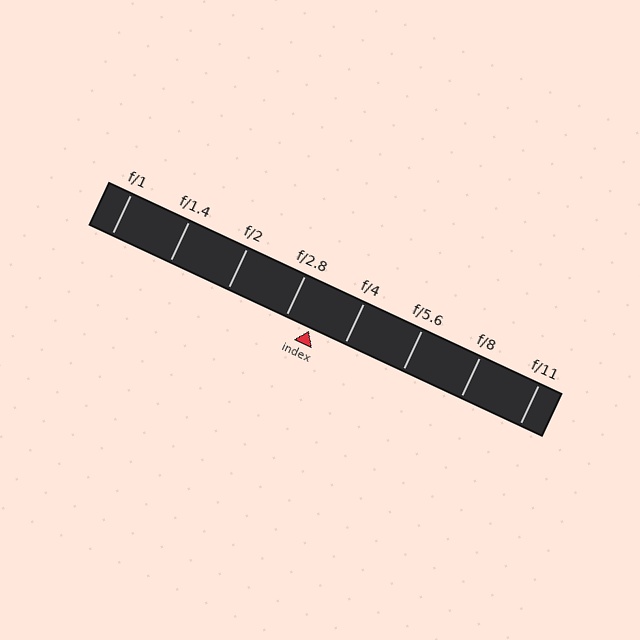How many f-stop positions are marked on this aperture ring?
There are 8 f-stop positions marked.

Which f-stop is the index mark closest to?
The index mark is closest to f/2.8.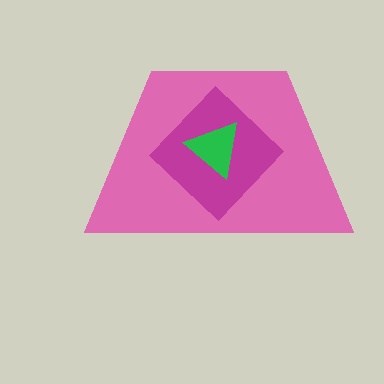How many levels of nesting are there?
3.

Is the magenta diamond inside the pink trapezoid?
Yes.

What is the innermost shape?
The green triangle.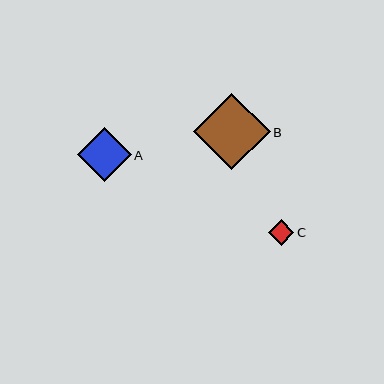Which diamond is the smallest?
Diamond C is the smallest with a size of approximately 26 pixels.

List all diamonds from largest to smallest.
From largest to smallest: B, A, C.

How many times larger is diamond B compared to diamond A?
Diamond B is approximately 1.4 times the size of diamond A.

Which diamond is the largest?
Diamond B is the largest with a size of approximately 77 pixels.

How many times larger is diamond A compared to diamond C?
Diamond A is approximately 2.1 times the size of diamond C.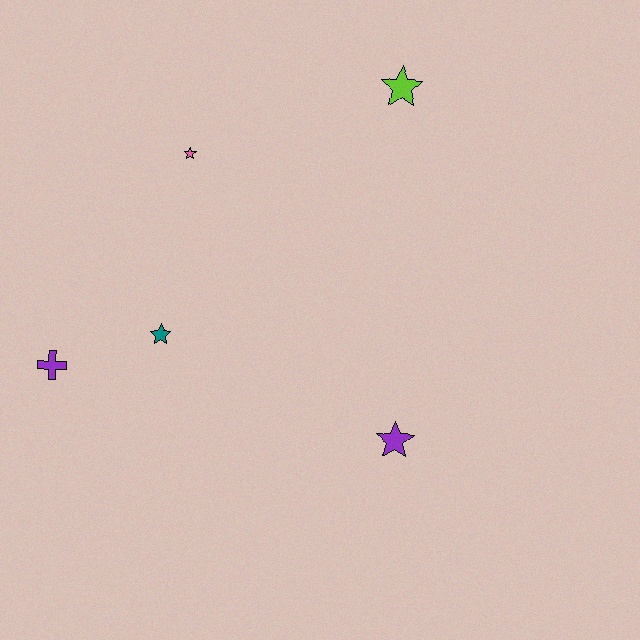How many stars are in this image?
There are 4 stars.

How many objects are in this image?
There are 5 objects.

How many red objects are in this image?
There are no red objects.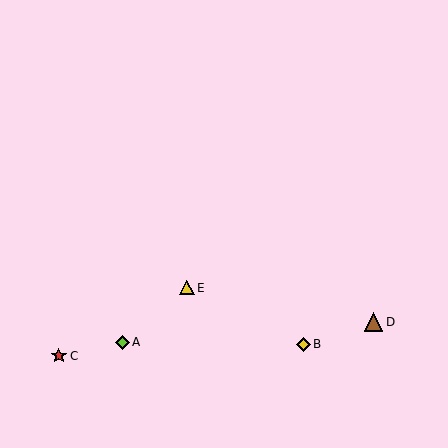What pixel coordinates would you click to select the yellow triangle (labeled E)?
Click at (187, 288) to select the yellow triangle E.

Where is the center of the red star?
The center of the red star is at (59, 356).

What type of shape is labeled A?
Shape A is a lime diamond.